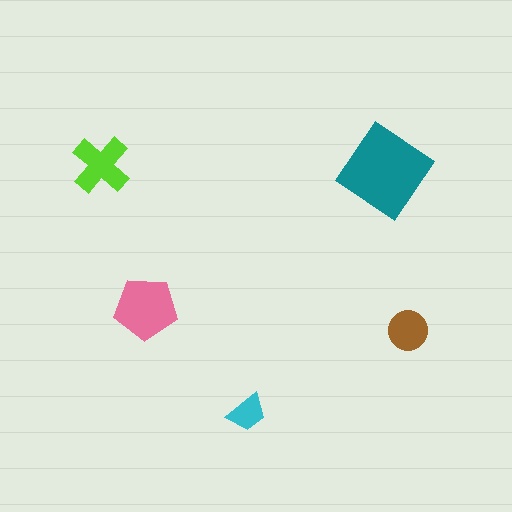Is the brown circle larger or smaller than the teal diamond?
Smaller.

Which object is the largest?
The teal diamond.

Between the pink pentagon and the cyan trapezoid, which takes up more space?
The pink pentagon.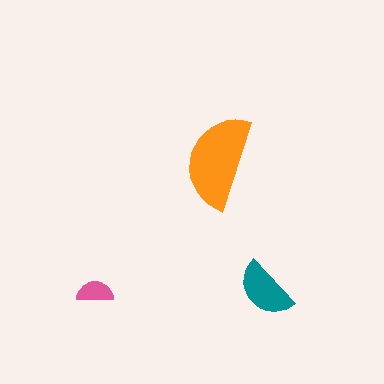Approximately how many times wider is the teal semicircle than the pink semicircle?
About 1.5 times wider.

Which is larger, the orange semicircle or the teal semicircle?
The orange one.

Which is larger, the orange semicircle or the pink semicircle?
The orange one.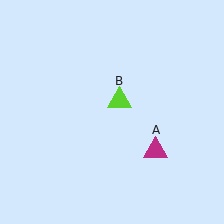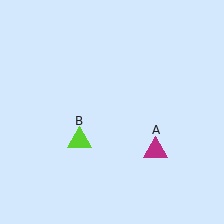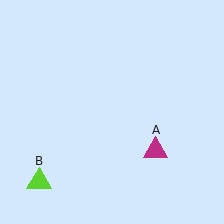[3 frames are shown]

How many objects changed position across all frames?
1 object changed position: lime triangle (object B).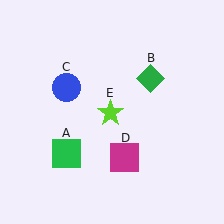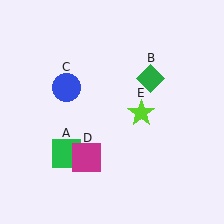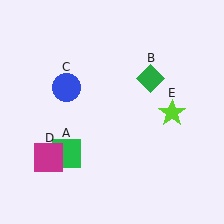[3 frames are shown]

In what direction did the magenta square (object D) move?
The magenta square (object D) moved left.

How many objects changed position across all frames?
2 objects changed position: magenta square (object D), lime star (object E).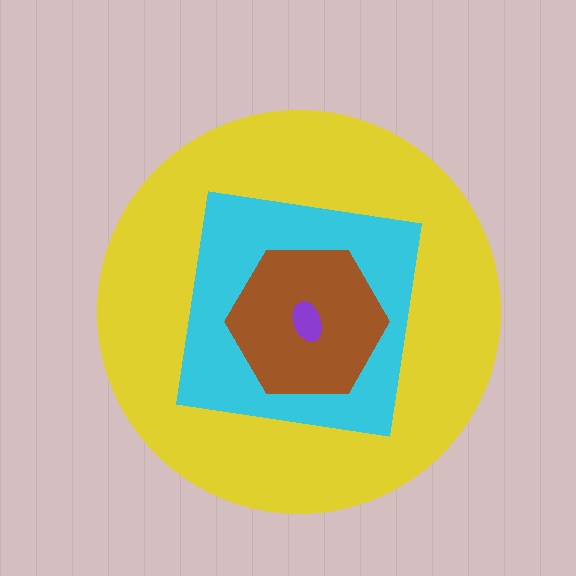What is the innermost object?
The purple ellipse.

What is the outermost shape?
The yellow circle.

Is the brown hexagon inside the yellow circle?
Yes.